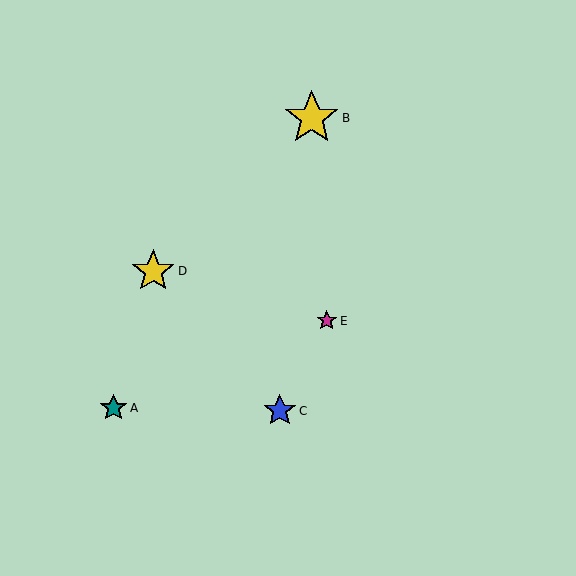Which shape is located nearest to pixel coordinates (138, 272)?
The yellow star (labeled D) at (153, 271) is nearest to that location.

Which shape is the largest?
The yellow star (labeled B) is the largest.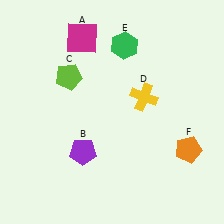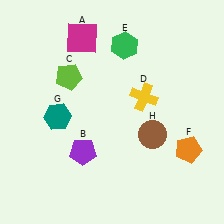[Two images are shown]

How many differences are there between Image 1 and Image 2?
There are 2 differences between the two images.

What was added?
A teal hexagon (G), a brown circle (H) were added in Image 2.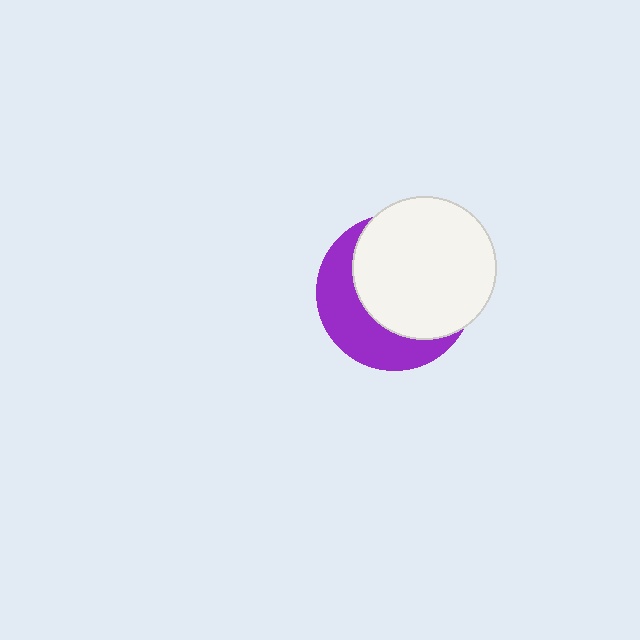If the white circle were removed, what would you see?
You would see the complete purple circle.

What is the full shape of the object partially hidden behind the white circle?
The partially hidden object is a purple circle.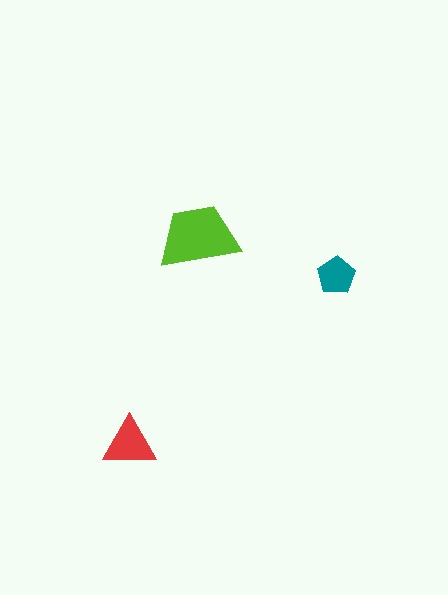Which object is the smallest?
The teal pentagon.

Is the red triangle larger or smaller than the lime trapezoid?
Smaller.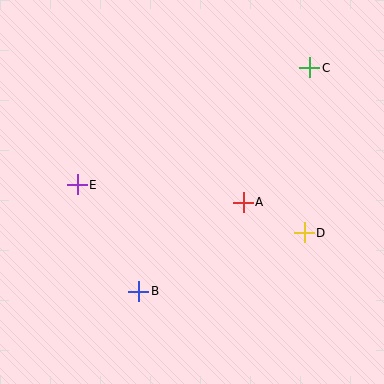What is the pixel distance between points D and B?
The distance between D and B is 175 pixels.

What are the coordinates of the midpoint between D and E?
The midpoint between D and E is at (191, 209).